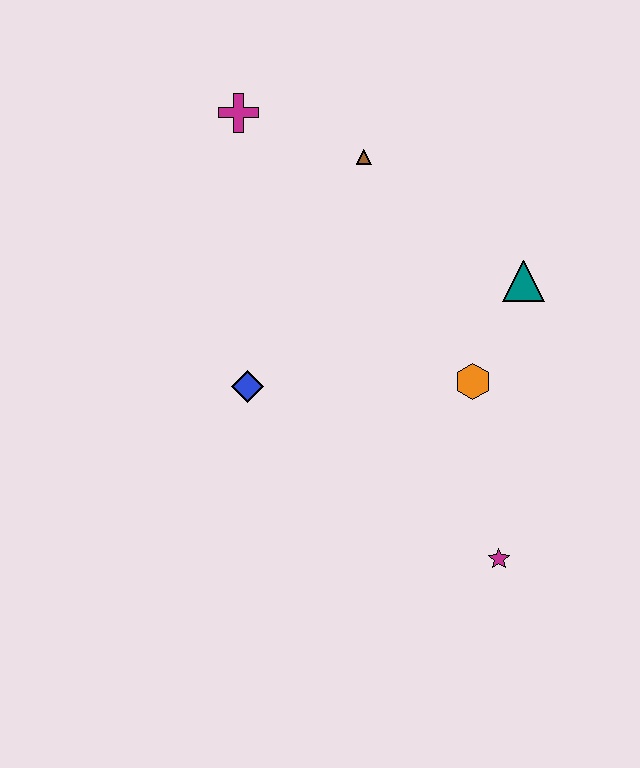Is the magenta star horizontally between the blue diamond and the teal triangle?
Yes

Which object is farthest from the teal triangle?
The magenta cross is farthest from the teal triangle.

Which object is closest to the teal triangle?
The orange hexagon is closest to the teal triangle.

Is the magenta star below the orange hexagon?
Yes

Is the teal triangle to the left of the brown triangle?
No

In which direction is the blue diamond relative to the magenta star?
The blue diamond is to the left of the magenta star.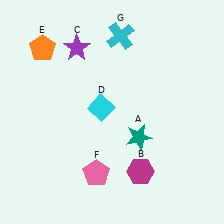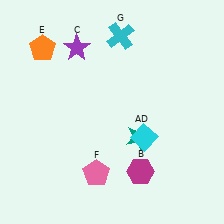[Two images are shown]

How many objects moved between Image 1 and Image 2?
1 object moved between the two images.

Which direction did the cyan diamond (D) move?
The cyan diamond (D) moved right.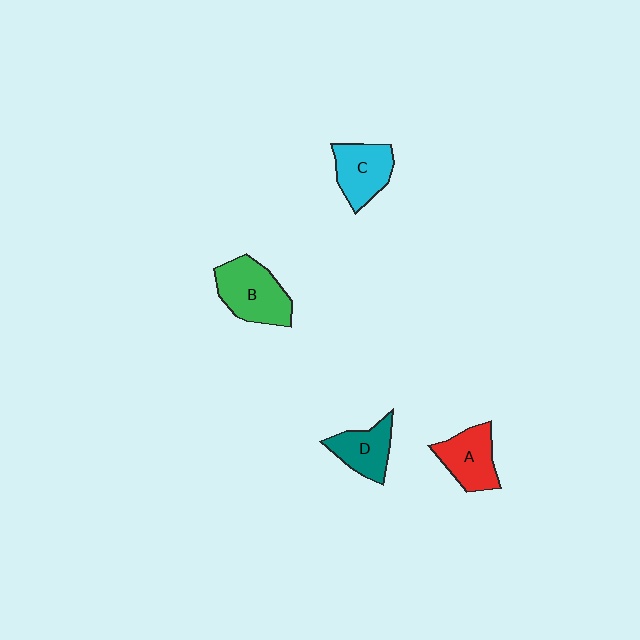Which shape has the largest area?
Shape B (green).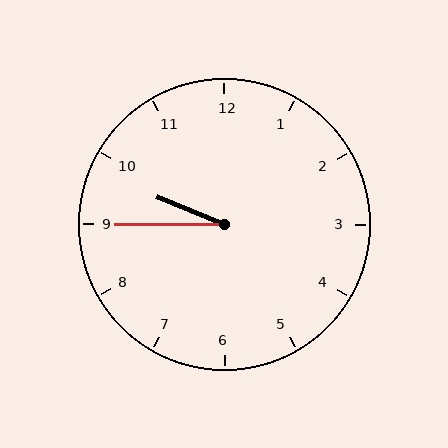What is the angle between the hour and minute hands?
Approximately 22 degrees.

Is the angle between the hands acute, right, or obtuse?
It is acute.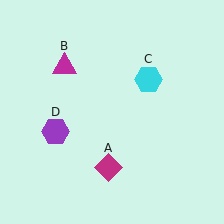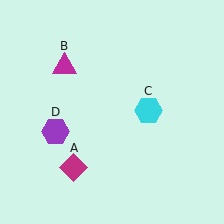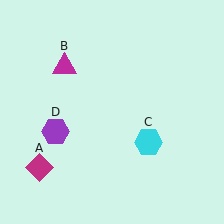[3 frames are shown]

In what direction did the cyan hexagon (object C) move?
The cyan hexagon (object C) moved down.